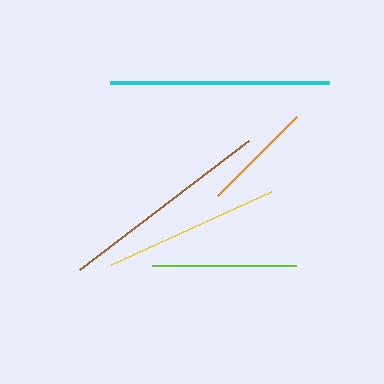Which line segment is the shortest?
The orange line is the shortest at approximately 111 pixels.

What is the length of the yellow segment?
The yellow segment is approximately 176 pixels long.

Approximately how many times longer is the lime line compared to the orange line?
The lime line is approximately 1.3 times the length of the orange line.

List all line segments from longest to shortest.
From longest to shortest: cyan, brown, yellow, lime, orange.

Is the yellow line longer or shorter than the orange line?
The yellow line is longer than the orange line.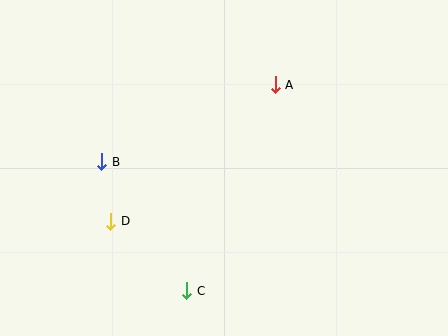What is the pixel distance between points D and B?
The distance between D and B is 60 pixels.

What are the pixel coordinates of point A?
Point A is at (275, 85).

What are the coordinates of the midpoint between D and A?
The midpoint between D and A is at (193, 153).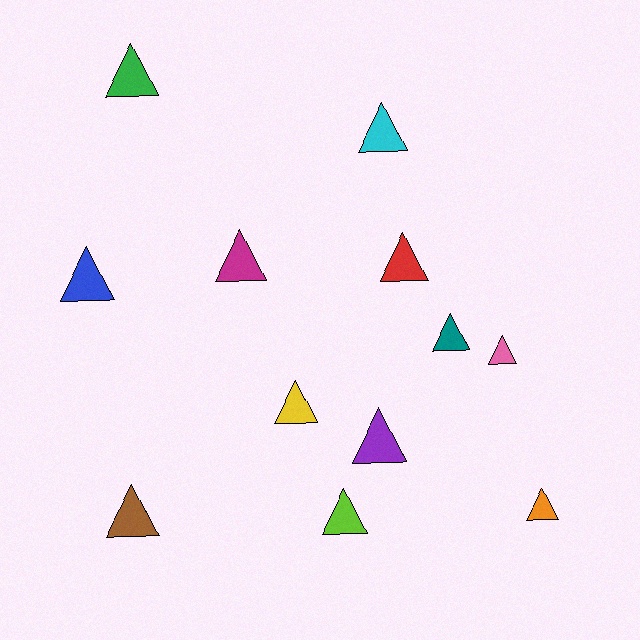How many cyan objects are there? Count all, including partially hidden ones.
There is 1 cyan object.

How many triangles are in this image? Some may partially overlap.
There are 12 triangles.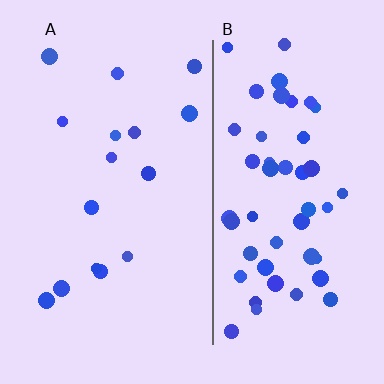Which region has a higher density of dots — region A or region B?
B (the right).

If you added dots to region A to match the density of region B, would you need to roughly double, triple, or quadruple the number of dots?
Approximately triple.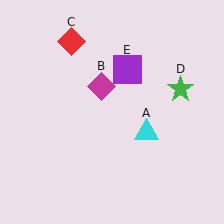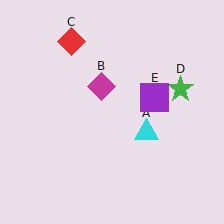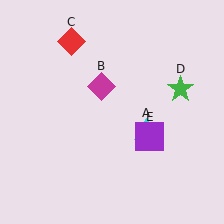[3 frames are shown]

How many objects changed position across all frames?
1 object changed position: purple square (object E).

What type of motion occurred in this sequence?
The purple square (object E) rotated clockwise around the center of the scene.